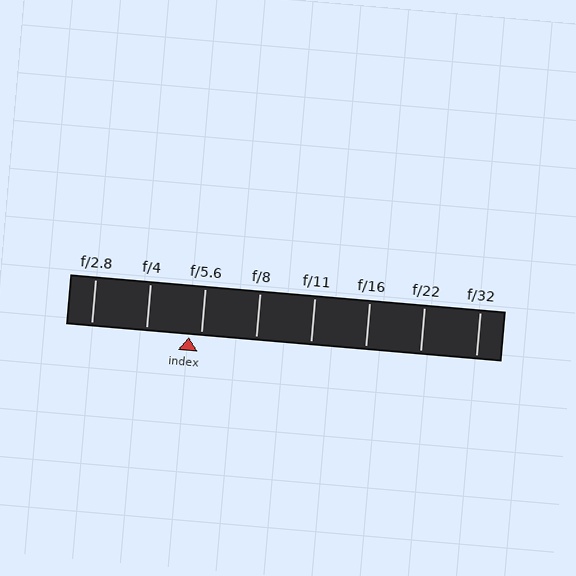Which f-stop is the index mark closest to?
The index mark is closest to f/5.6.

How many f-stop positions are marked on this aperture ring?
There are 8 f-stop positions marked.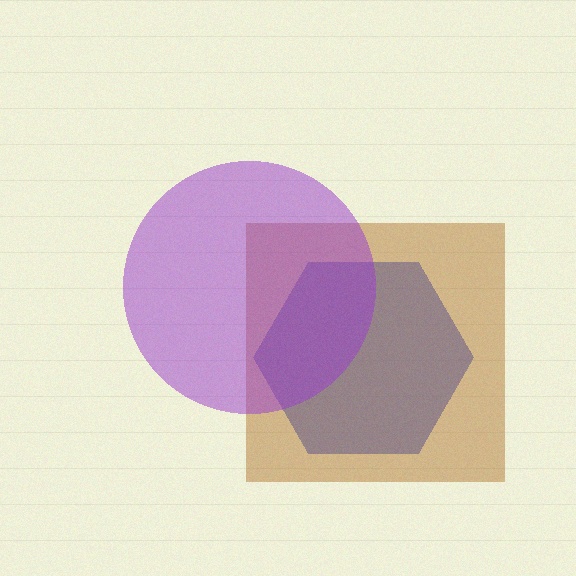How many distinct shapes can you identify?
There are 3 distinct shapes: a blue hexagon, a brown square, a purple circle.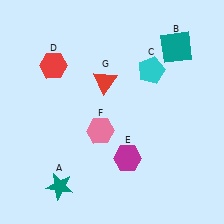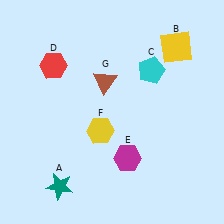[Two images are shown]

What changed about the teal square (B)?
In Image 1, B is teal. In Image 2, it changed to yellow.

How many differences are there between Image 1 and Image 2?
There are 3 differences between the two images.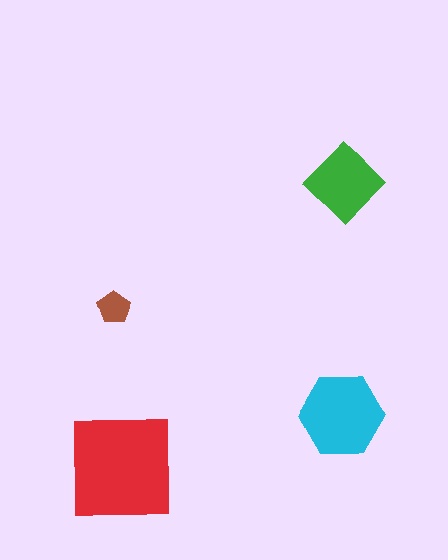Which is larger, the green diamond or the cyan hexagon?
The cyan hexagon.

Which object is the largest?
The red square.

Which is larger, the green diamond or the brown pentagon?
The green diamond.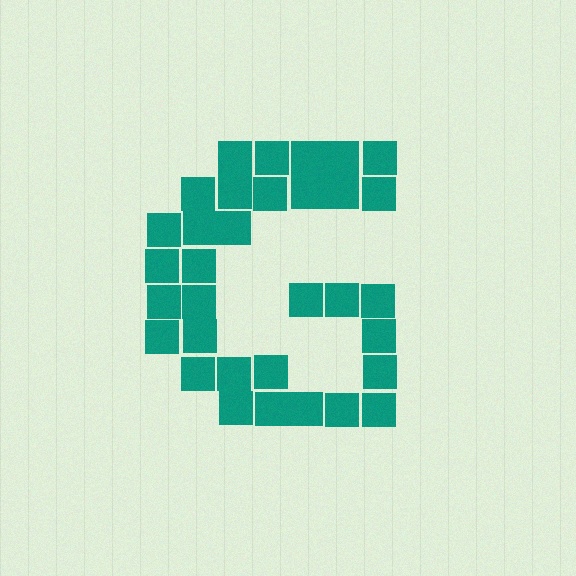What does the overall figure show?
The overall figure shows the letter G.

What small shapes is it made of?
It is made of small squares.